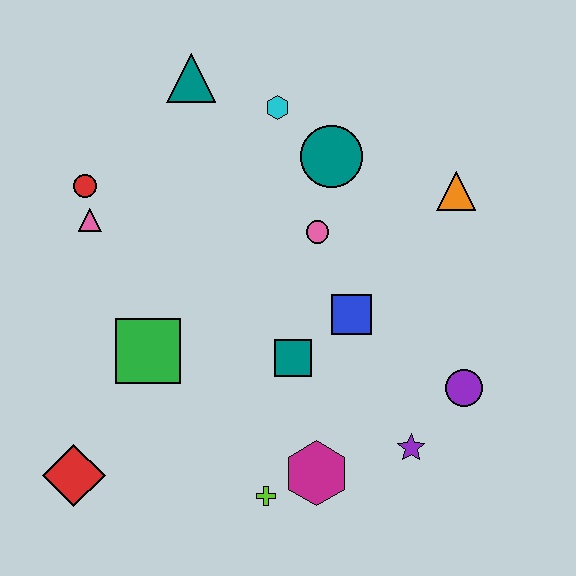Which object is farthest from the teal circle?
The red diamond is farthest from the teal circle.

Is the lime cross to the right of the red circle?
Yes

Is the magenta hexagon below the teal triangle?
Yes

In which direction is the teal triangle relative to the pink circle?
The teal triangle is above the pink circle.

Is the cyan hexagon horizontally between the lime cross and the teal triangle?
No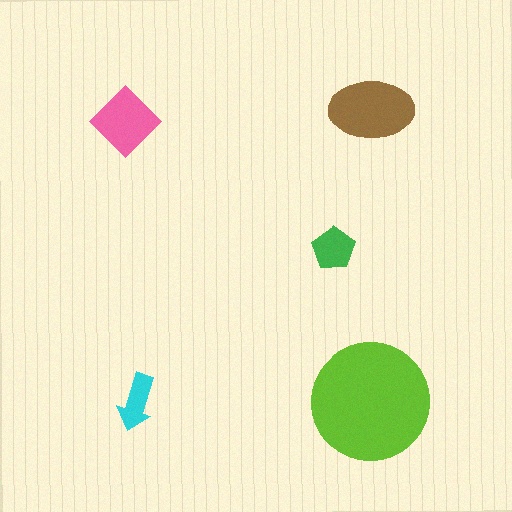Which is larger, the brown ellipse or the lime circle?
The lime circle.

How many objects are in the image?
There are 5 objects in the image.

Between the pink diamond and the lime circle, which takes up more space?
The lime circle.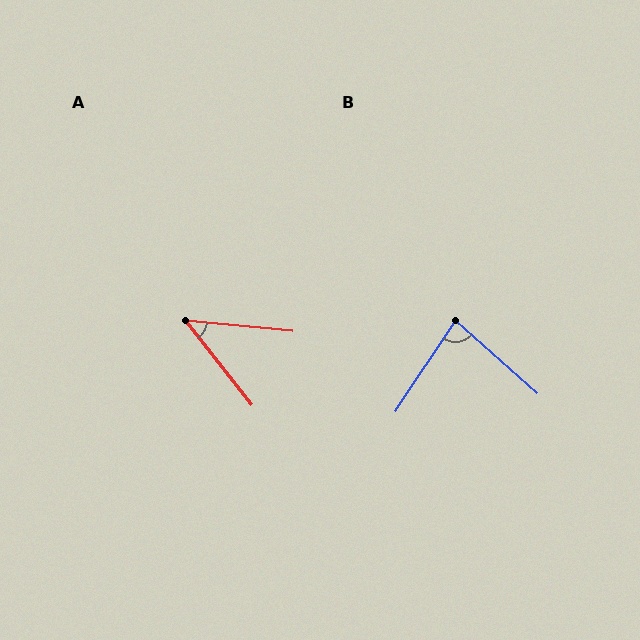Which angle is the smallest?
A, at approximately 47 degrees.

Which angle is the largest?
B, at approximately 82 degrees.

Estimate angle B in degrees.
Approximately 82 degrees.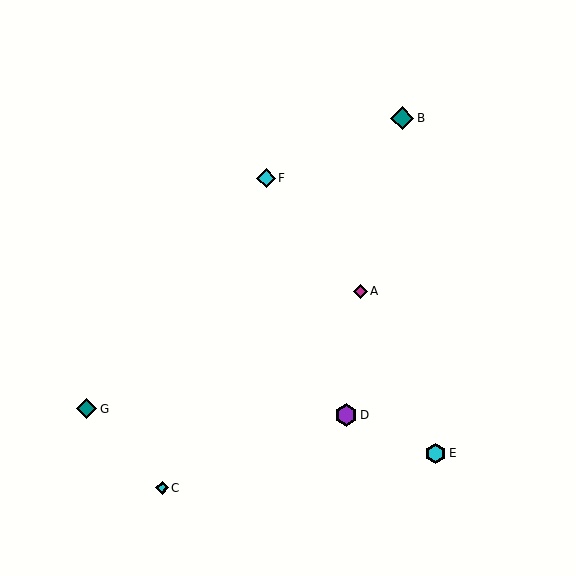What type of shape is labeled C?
Shape C is a cyan diamond.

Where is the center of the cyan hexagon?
The center of the cyan hexagon is at (436, 453).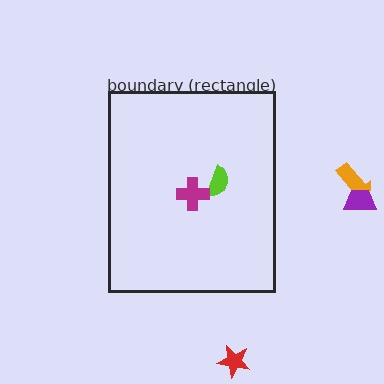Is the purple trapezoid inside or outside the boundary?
Outside.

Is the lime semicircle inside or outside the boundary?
Inside.